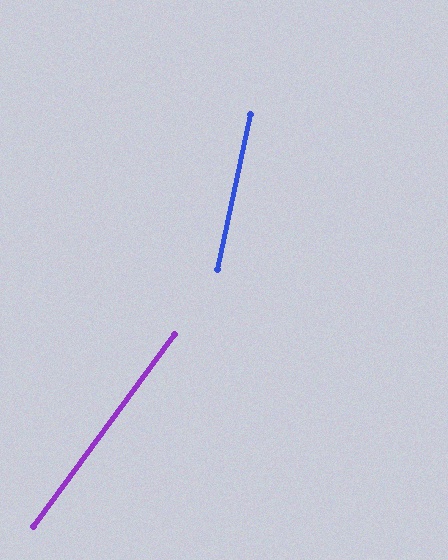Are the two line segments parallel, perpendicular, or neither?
Neither parallel nor perpendicular — they differ by about 24°.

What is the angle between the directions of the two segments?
Approximately 24 degrees.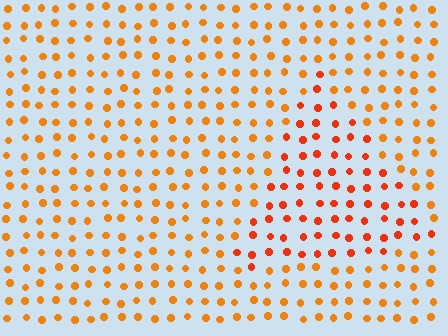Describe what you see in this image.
The image is filled with small orange elements in a uniform arrangement. A triangle-shaped region is visible where the elements are tinted to a slightly different hue, forming a subtle color boundary.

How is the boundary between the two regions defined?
The boundary is defined purely by a slight shift in hue (about 22 degrees). Spacing, size, and orientation are identical on both sides.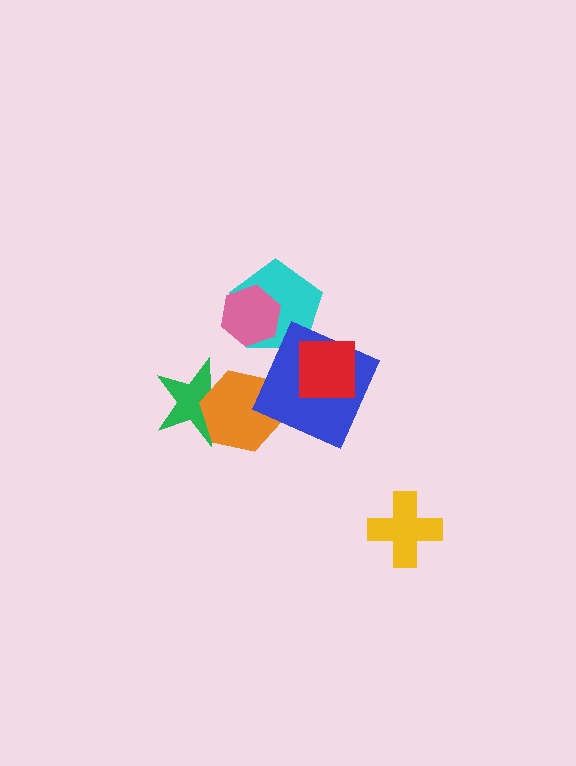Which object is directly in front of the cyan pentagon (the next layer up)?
The pink hexagon is directly in front of the cyan pentagon.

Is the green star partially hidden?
Yes, it is partially covered by another shape.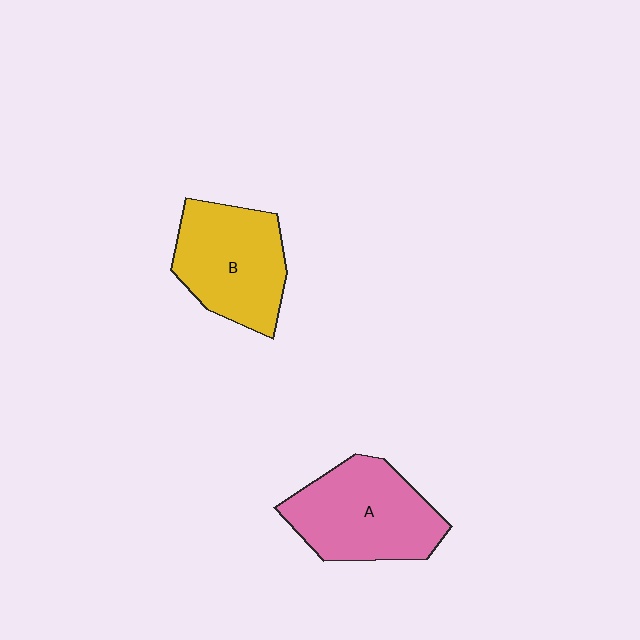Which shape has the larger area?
Shape A (pink).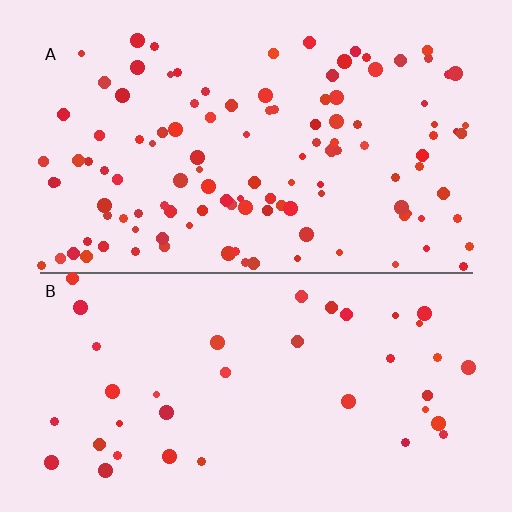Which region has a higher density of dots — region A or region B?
A (the top).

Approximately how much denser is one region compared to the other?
Approximately 2.9× — region A over region B.